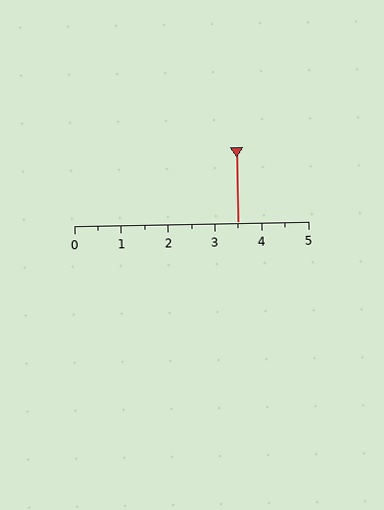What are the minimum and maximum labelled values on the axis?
The axis runs from 0 to 5.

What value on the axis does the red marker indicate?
The marker indicates approximately 3.5.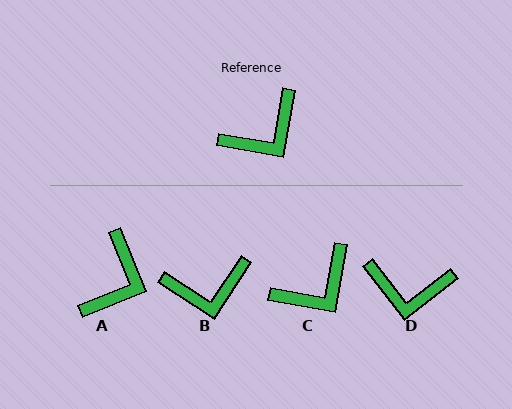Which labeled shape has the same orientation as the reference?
C.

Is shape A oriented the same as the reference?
No, it is off by about 32 degrees.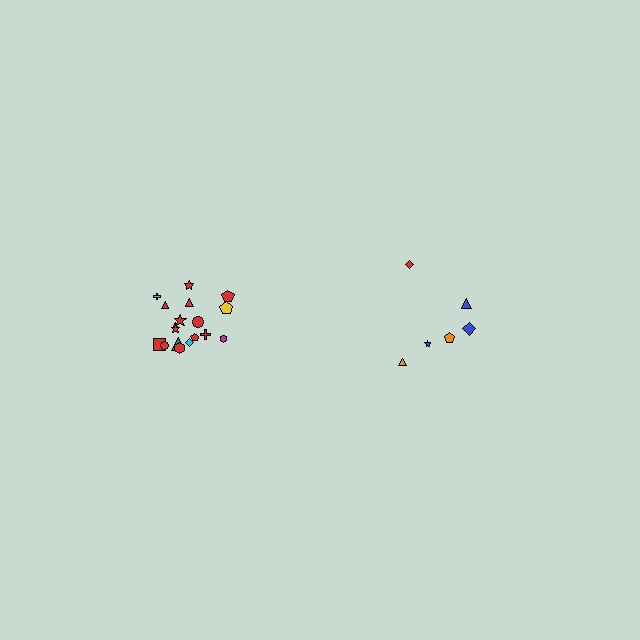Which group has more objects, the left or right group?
The left group.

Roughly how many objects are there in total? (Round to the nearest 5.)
Roughly 25 objects in total.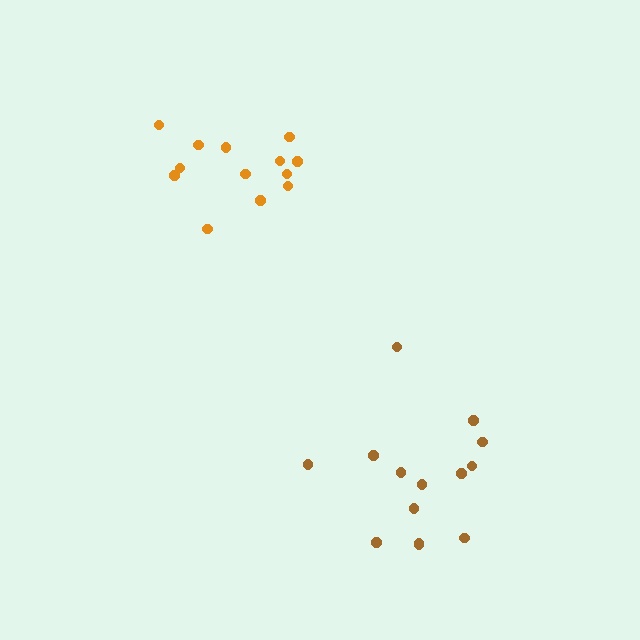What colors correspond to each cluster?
The clusters are colored: brown, orange.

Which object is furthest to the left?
The orange cluster is leftmost.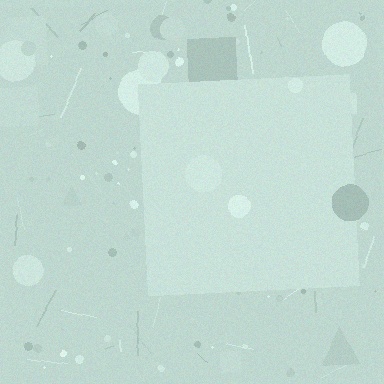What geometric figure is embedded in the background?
A square is embedded in the background.